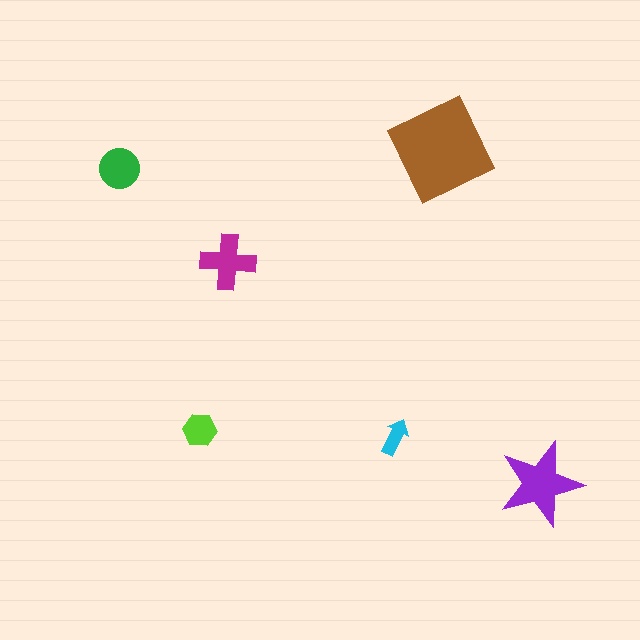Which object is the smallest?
The cyan arrow.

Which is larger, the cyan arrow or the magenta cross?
The magenta cross.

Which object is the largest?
The brown diamond.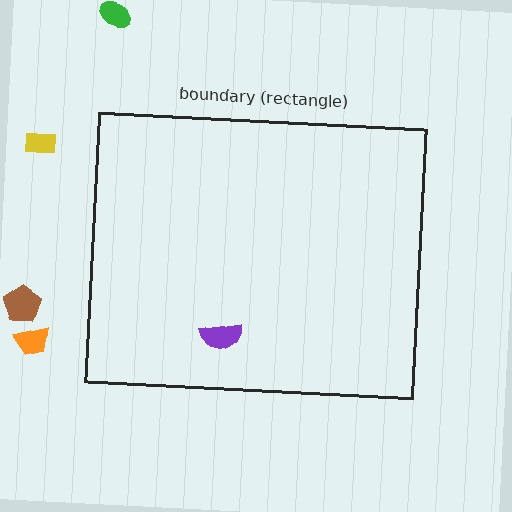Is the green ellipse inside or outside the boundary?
Outside.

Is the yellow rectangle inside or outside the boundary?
Outside.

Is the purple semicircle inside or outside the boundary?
Inside.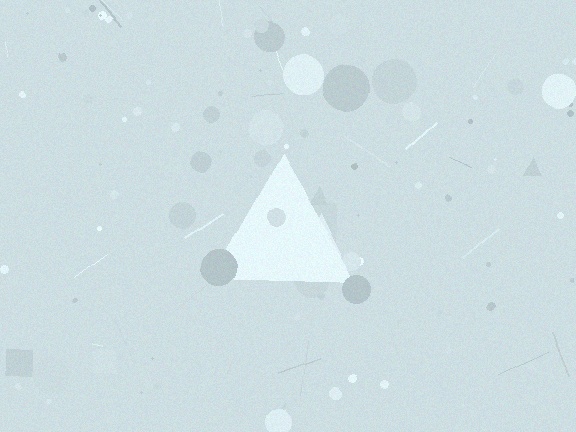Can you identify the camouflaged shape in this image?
The camouflaged shape is a triangle.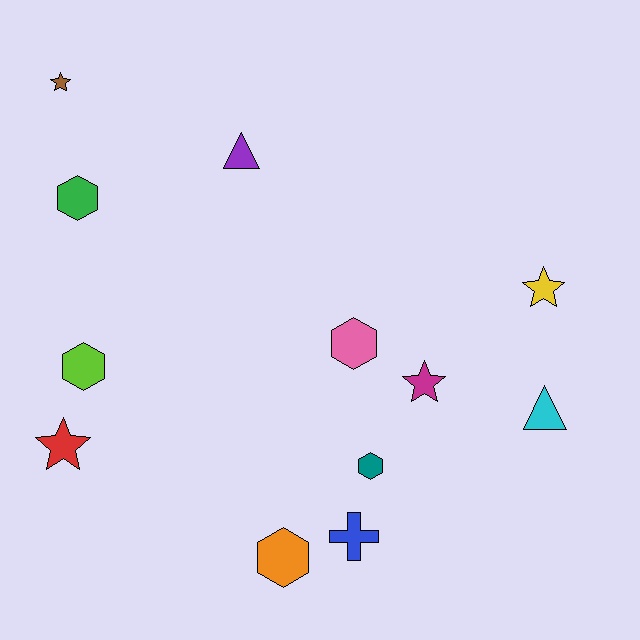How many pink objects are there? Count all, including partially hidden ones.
There is 1 pink object.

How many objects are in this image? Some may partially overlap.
There are 12 objects.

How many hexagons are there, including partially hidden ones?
There are 5 hexagons.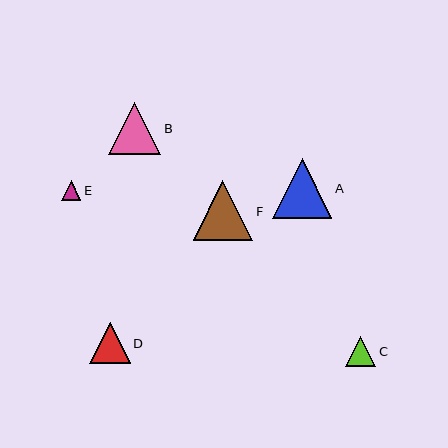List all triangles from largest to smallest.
From largest to smallest: A, F, B, D, C, E.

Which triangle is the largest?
Triangle A is the largest with a size of approximately 59 pixels.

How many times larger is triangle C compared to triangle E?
Triangle C is approximately 1.5 times the size of triangle E.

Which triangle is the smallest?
Triangle E is the smallest with a size of approximately 20 pixels.